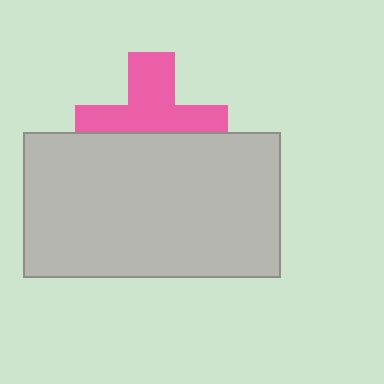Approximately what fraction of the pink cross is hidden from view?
Roughly 46% of the pink cross is hidden behind the light gray rectangle.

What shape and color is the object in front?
The object in front is a light gray rectangle.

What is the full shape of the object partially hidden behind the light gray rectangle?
The partially hidden object is a pink cross.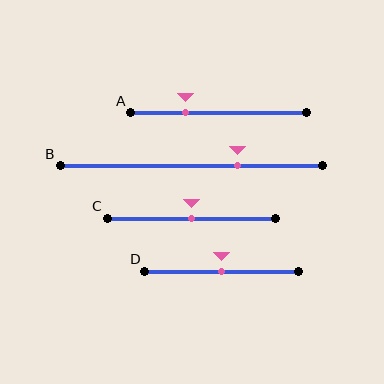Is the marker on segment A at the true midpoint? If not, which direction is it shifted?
No, the marker on segment A is shifted to the left by about 19% of the segment length.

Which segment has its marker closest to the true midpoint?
Segment C has its marker closest to the true midpoint.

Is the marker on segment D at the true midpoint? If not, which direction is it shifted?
Yes, the marker on segment D is at the true midpoint.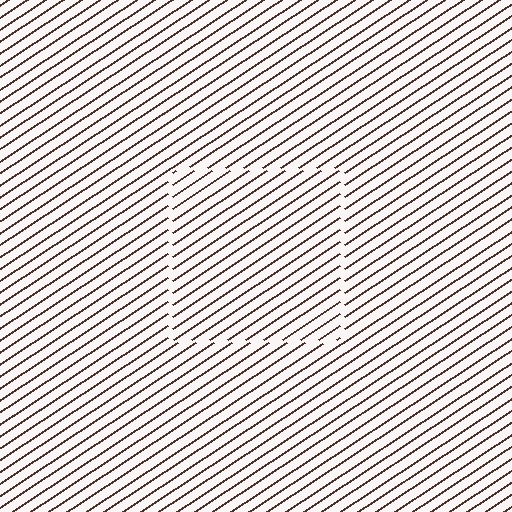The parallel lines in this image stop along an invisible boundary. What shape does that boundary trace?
An illusory square. The interior of the shape contains the same grating, shifted by half a period — the contour is defined by the phase discontinuity where line-ends from the inner and outer gratings abut.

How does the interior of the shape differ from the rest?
The interior of the shape contains the same grating, shifted by half a period — the contour is defined by the phase discontinuity where line-ends from the inner and outer gratings abut.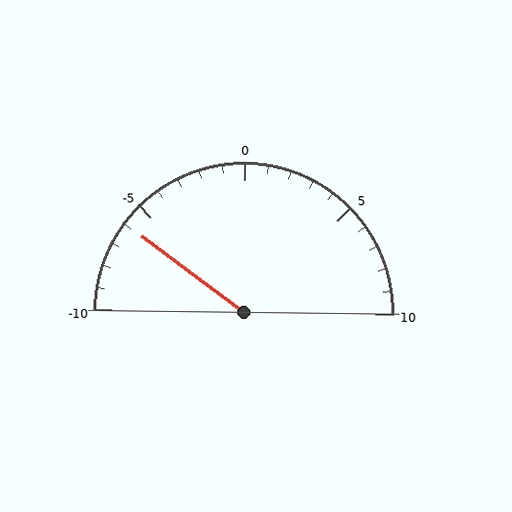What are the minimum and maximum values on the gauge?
The gauge ranges from -10 to 10.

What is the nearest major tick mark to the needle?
The nearest major tick mark is -5.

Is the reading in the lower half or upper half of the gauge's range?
The reading is in the lower half of the range (-10 to 10).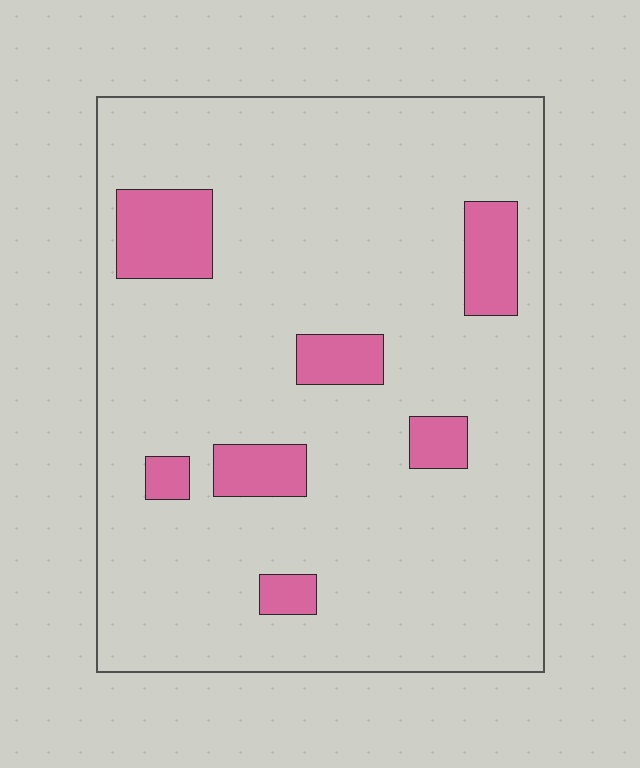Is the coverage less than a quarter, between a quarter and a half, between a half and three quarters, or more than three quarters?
Less than a quarter.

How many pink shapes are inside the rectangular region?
7.